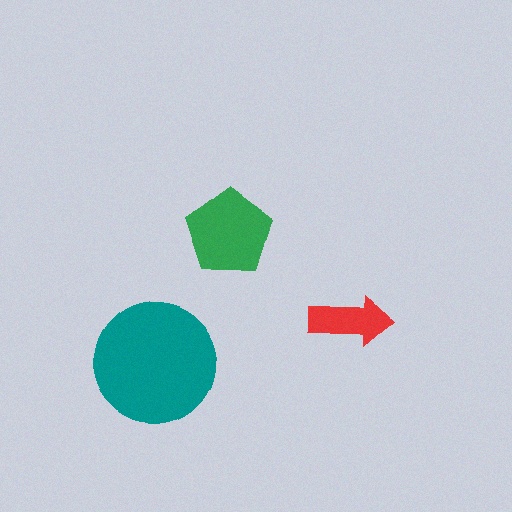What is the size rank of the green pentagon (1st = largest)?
2nd.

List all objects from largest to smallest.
The teal circle, the green pentagon, the red arrow.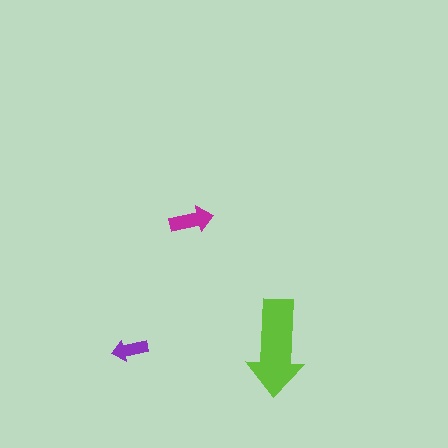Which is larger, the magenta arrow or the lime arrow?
The lime one.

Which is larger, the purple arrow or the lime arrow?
The lime one.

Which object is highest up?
The magenta arrow is topmost.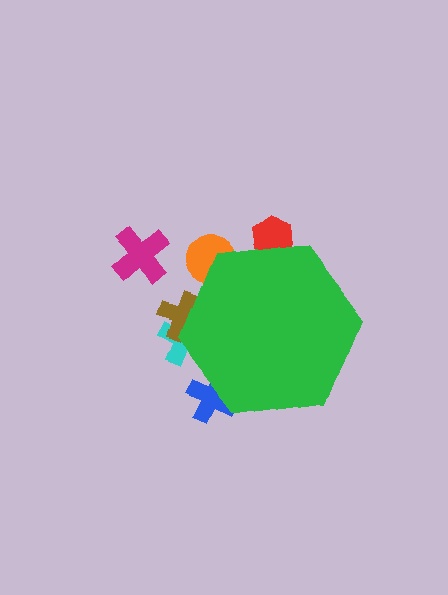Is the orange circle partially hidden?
Yes, the orange circle is partially hidden behind the green hexagon.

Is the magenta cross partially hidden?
No, the magenta cross is fully visible.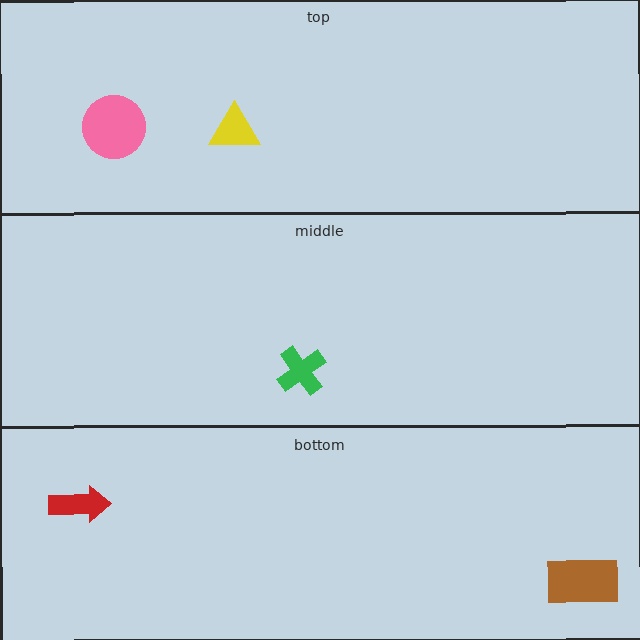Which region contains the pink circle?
The top region.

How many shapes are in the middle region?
1.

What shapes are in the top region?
The yellow triangle, the pink circle.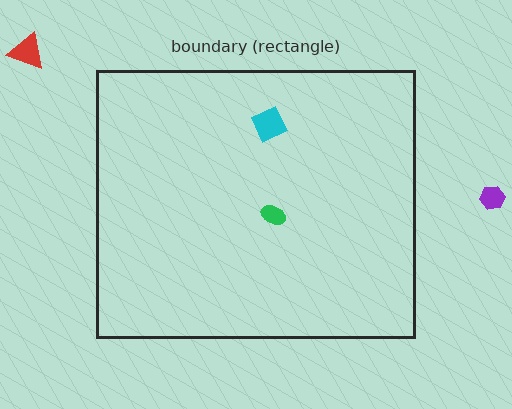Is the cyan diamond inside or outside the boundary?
Inside.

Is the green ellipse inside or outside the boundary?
Inside.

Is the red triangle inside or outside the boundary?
Outside.